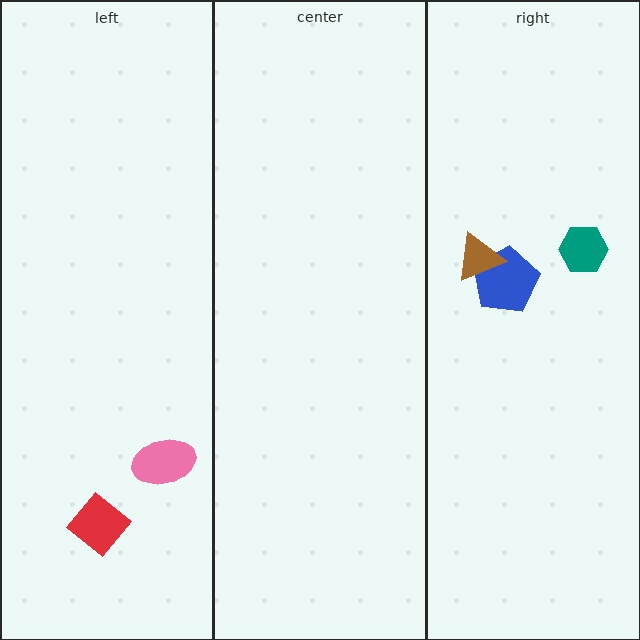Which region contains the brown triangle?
The right region.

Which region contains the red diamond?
The left region.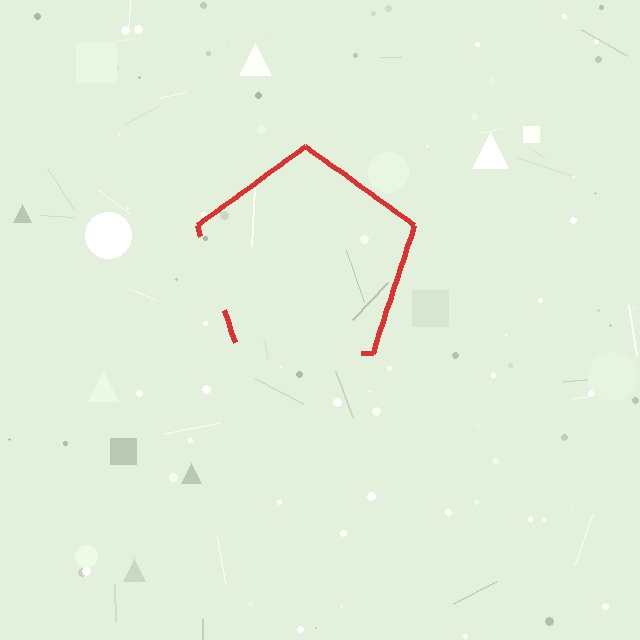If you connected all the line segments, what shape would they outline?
They would outline a pentagon.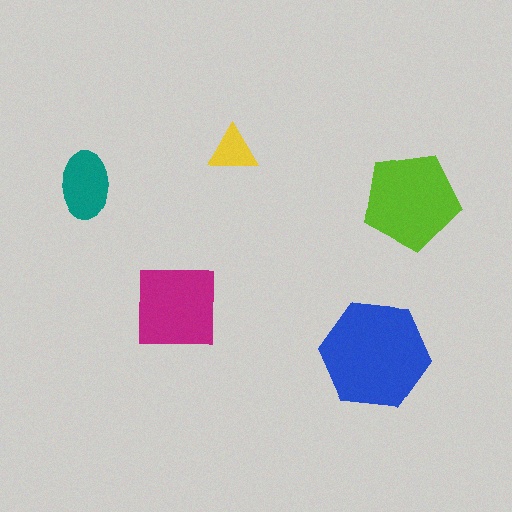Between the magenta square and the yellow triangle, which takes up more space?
The magenta square.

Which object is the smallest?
The yellow triangle.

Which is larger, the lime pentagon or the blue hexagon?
The blue hexagon.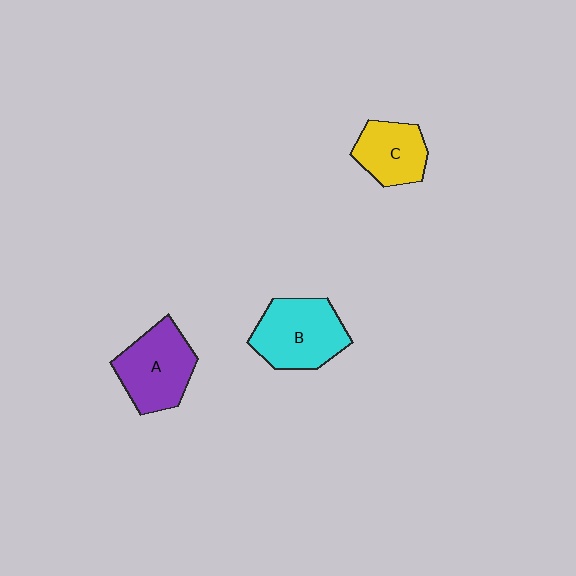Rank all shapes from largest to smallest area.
From largest to smallest: B (cyan), A (purple), C (yellow).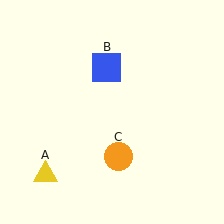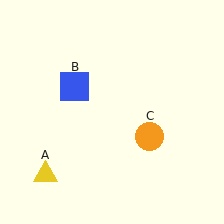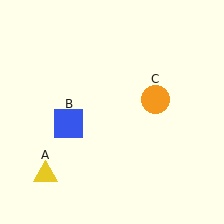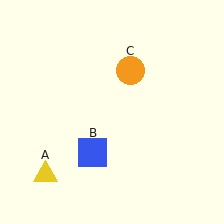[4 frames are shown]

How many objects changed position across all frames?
2 objects changed position: blue square (object B), orange circle (object C).